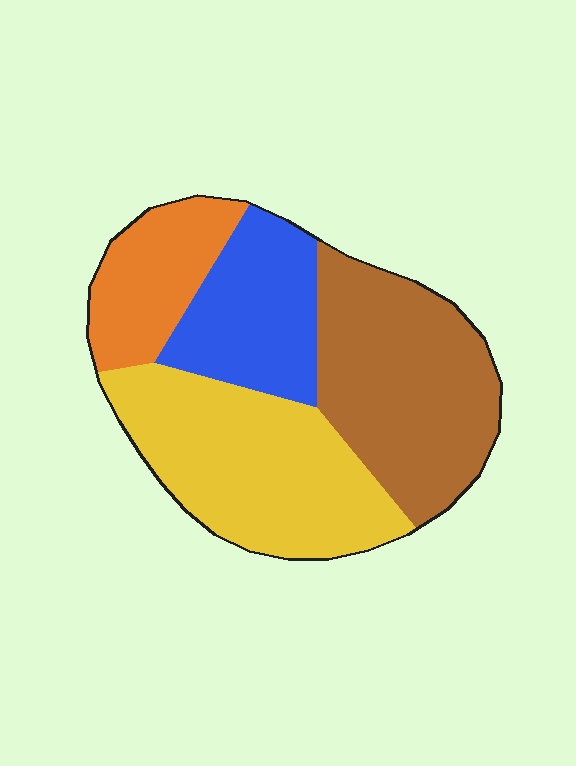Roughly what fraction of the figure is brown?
Brown covers around 30% of the figure.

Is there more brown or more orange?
Brown.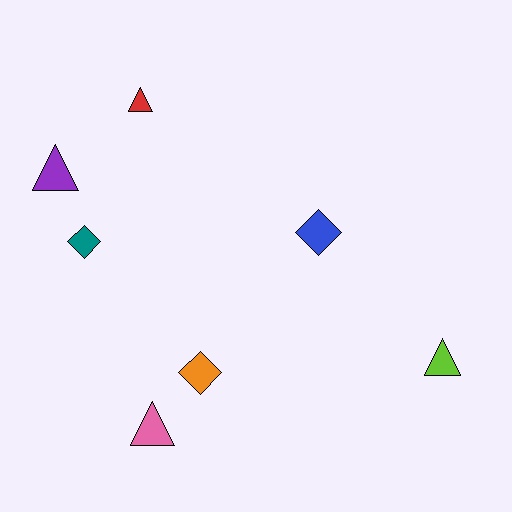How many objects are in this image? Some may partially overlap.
There are 7 objects.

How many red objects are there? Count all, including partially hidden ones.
There is 1 red object.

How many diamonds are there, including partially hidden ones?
There are 3 diamonds.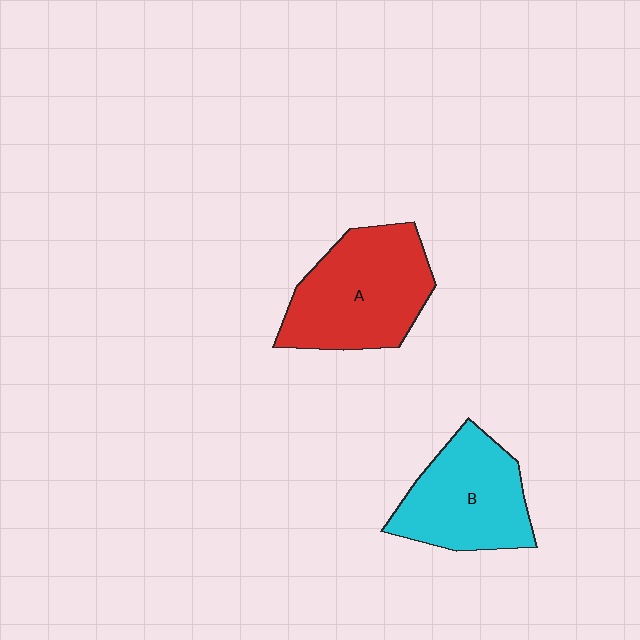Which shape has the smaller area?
Shape B (cyan).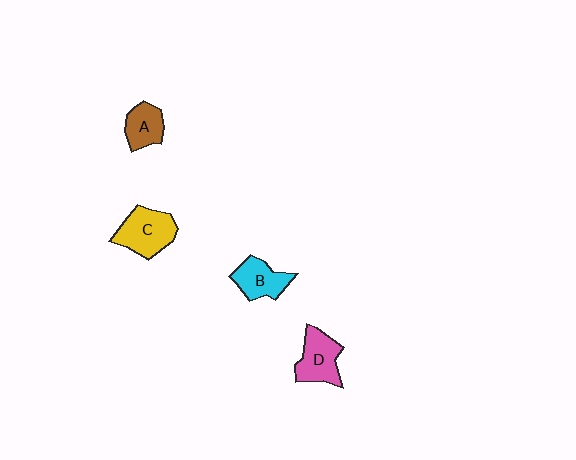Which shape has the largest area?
Shape C (yellow).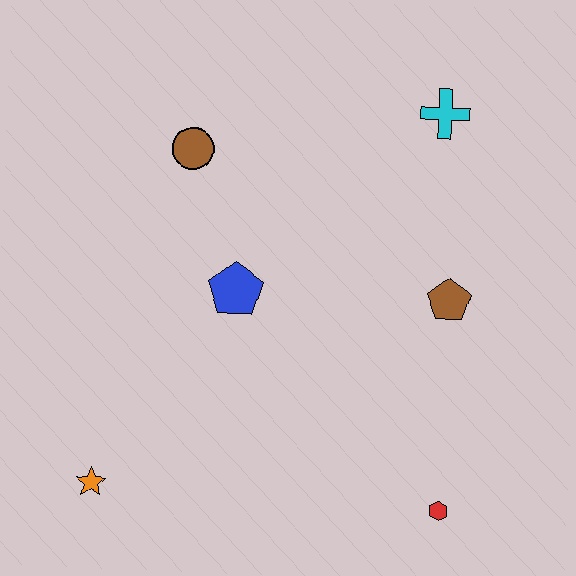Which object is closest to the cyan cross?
The brown pentagon is closest to the cyan cross.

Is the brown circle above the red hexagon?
Yes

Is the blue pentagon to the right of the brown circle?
Yes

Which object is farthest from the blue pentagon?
The red hexagon is farthest from the blue pentagon.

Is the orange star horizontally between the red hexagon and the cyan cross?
No